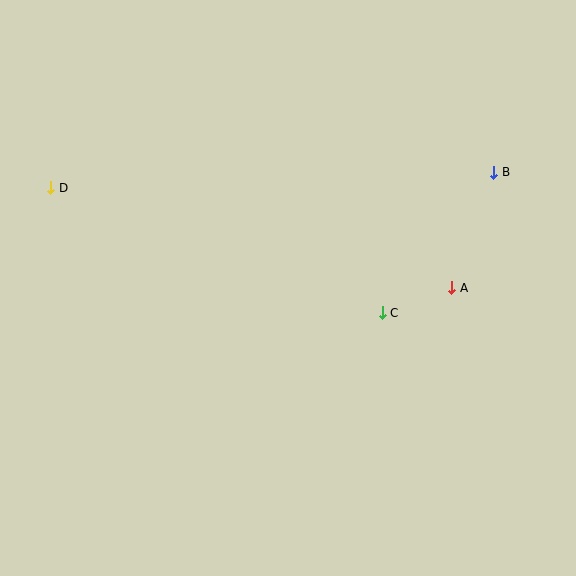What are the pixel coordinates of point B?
Point B is at (494, 173).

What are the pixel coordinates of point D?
Point D is at (51, 188).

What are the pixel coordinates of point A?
Point A is at (452, 288).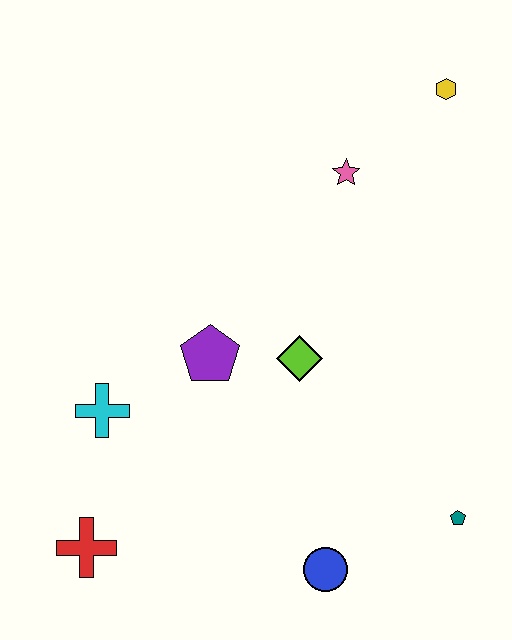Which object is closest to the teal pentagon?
The blue circle is closest to the teal pentagon.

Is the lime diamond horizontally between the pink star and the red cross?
Yes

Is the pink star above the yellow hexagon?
No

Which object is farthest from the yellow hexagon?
The red cross is farthest from the yellow hexagon.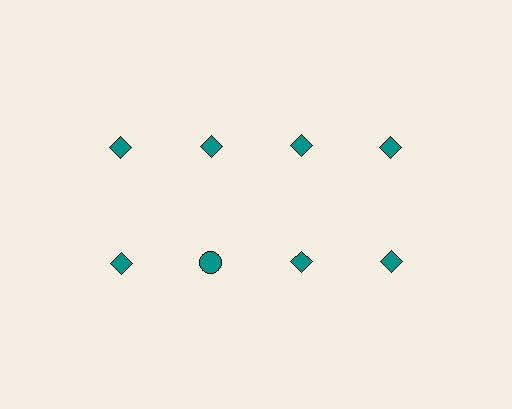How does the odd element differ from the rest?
It has a different shape: circle instead of diamond.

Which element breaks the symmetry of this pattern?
The teal circle in the second row, second from left column breaks the symmetry. All other shapes are teal diamonds.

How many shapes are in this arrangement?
There are 8 shapes arranged in a grid pattern.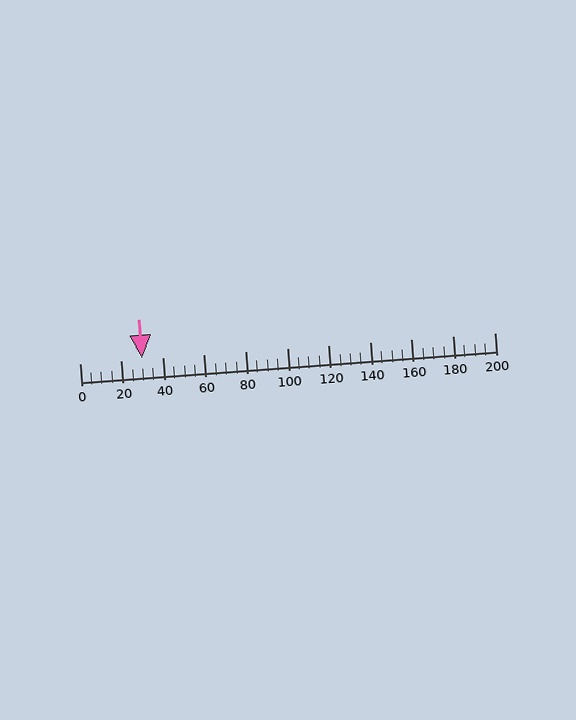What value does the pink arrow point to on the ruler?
The pink arrow points to approximately 30.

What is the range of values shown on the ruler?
The ruler shows values from 0 to 200.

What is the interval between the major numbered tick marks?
The major tick marks are spaced 20 units apart.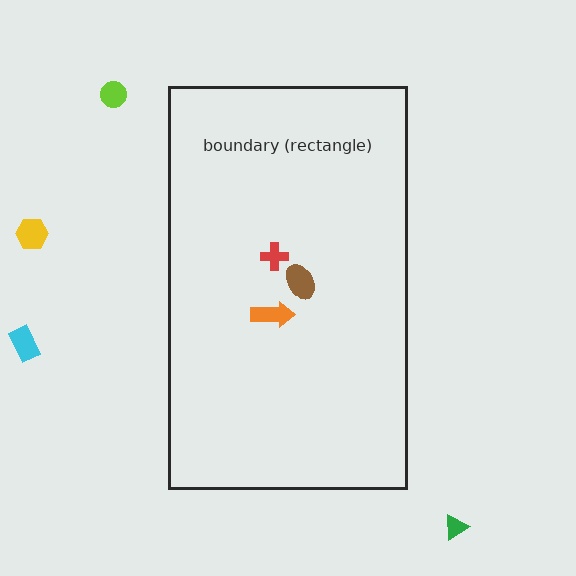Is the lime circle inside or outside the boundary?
Outside.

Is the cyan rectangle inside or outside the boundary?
Outside.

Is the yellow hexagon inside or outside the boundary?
Outside.